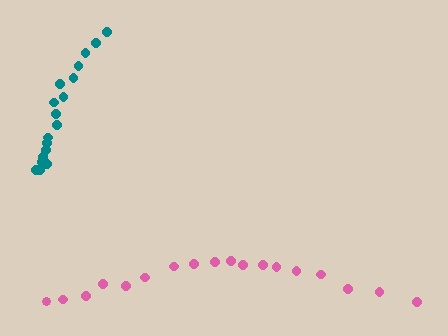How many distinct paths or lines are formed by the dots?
There are 2 distinct paths.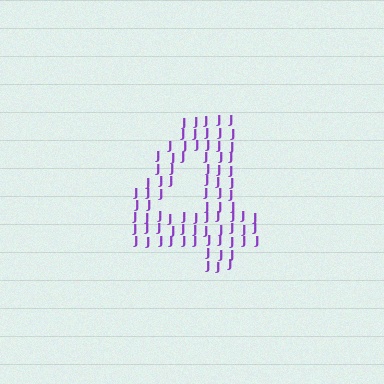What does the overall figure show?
The overall figure shows the digit 4.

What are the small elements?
The small elements are letter J's.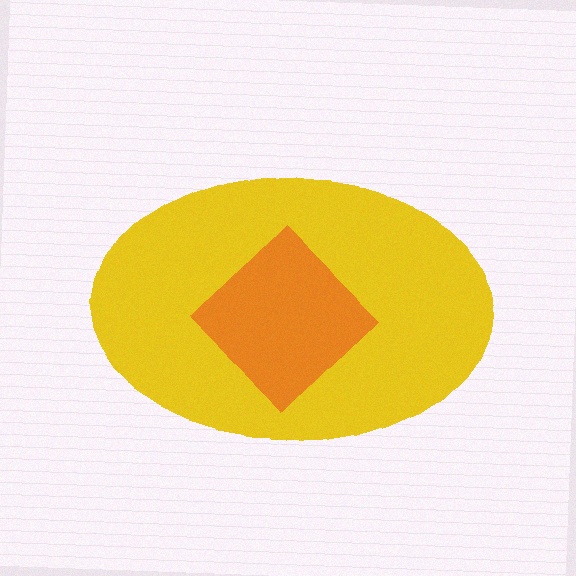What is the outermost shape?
The yellow ellipse.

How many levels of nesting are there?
2.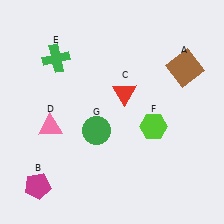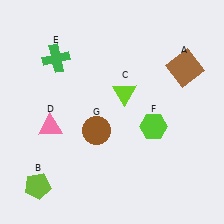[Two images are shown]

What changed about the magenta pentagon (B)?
In Image 1, B is magenta. In Image 2, it changed to lime.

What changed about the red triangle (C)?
In Image 1, C is red. In Image 2, it changed to lime.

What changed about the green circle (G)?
In Image 1, G is green. In Image 2, it changed to brown.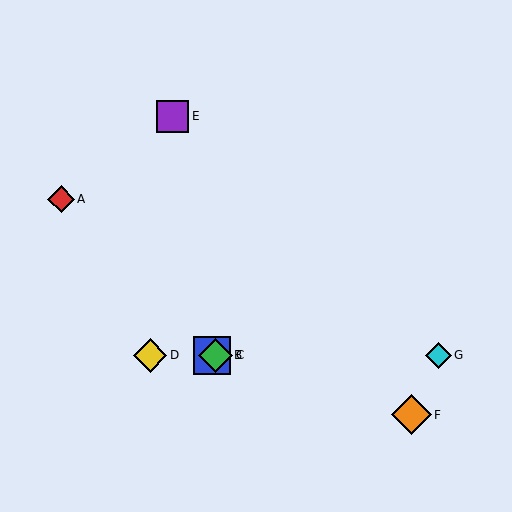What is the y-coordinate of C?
Object C is at y≈355.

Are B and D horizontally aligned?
Yes, both are at y≈355.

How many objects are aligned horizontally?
4 objects (B, C, D, G) are aligned horizontally.